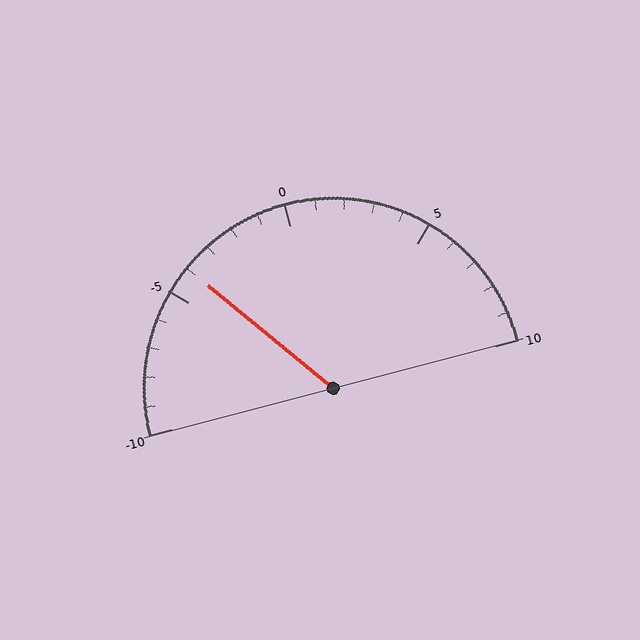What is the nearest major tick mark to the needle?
The nearest major tick mark is -5.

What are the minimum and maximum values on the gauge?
The gauge ranges from -10 to 10.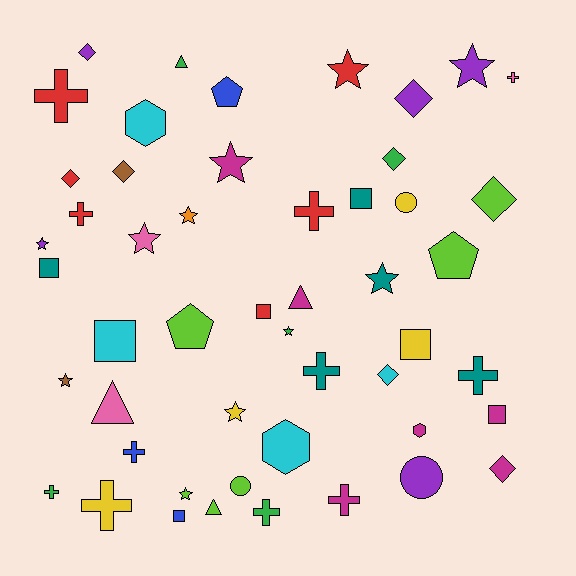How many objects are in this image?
There are 50 objects.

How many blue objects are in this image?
There are 3 blue objects.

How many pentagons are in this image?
There are 3 pentagons.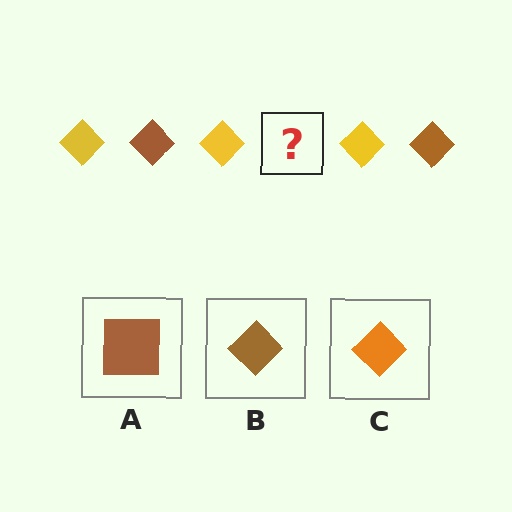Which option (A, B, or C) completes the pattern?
B.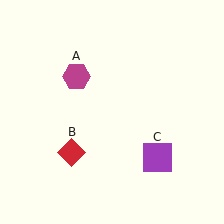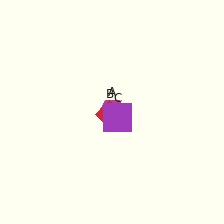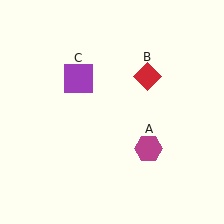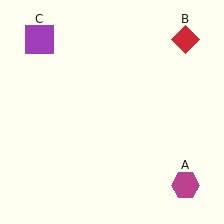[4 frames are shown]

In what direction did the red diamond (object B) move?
The red diamond (object B) moved up and to the right.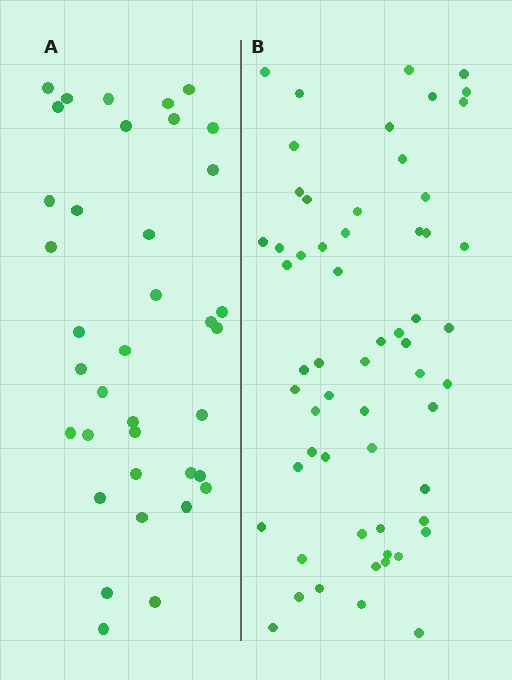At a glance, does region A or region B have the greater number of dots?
Region B (the right region) has more dots.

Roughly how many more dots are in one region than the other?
Region B has approximately 20 more dots than region A.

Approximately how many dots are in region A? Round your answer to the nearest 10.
About 40 dots. (The exact count is 37, which rounds to 40.)